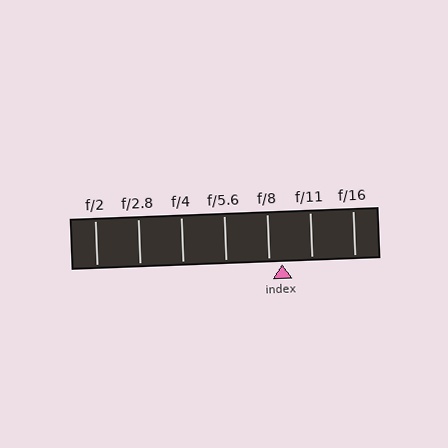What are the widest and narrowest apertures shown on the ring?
The widest aperture shown is f/2 and the narrowest is f/16.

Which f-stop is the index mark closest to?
The index mark is closest to f/8.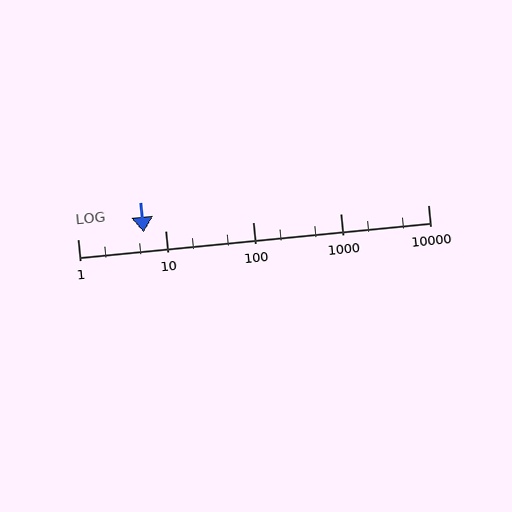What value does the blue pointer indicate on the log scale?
The pointer indicates approximately 5.7.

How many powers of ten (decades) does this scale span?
The scale spans 4 decades, from 1 to 10000.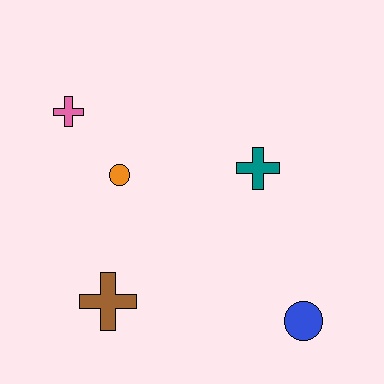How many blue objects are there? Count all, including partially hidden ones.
There is 1 blue object.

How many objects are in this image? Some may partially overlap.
There are 5 objects.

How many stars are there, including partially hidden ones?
There are no stars.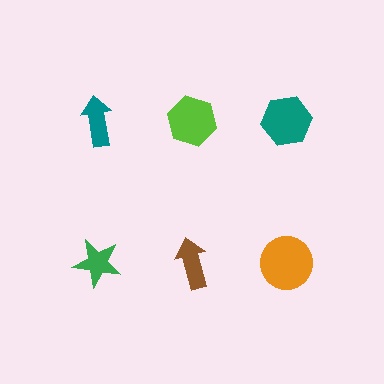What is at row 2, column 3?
An orange circle.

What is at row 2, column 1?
A green star.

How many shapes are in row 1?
3 shapes.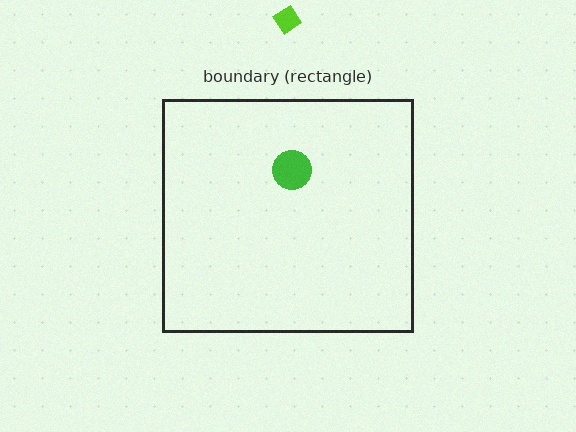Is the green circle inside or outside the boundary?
Inside.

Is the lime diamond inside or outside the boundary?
Outside.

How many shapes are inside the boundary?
1 inside, 1 outside.